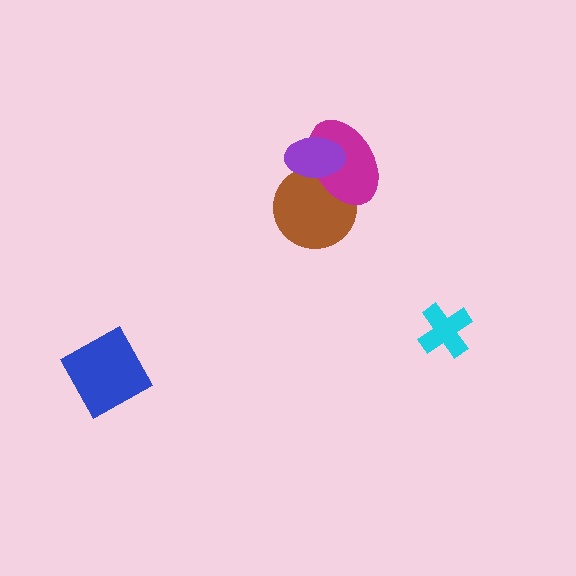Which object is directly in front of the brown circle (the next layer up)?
The magenta ellipse is directly in front of the brown circle.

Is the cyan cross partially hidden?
No, no other shape covers it.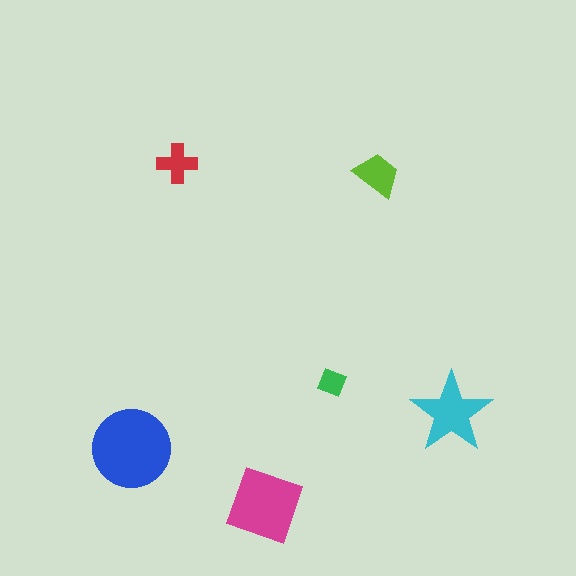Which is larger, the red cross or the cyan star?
The cyan star.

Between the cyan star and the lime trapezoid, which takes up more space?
The cyan star.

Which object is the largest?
The blue circle.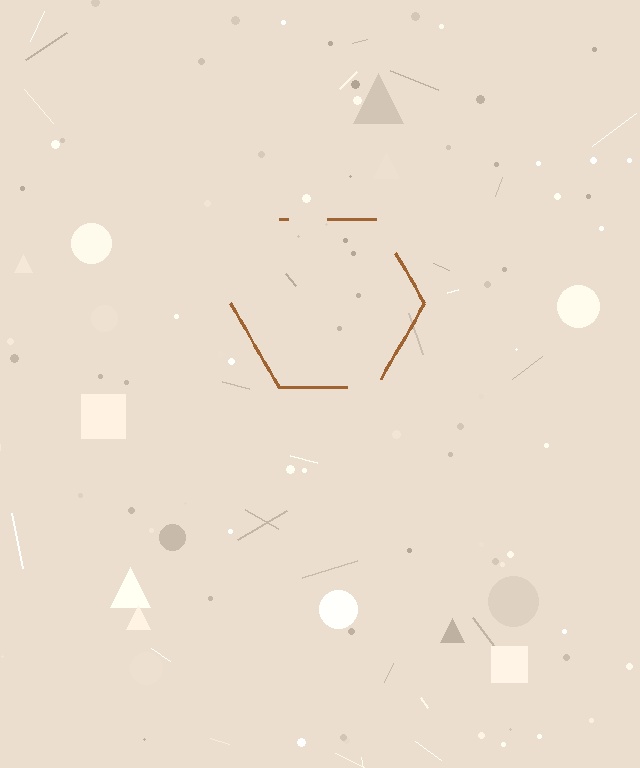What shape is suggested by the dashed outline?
The dashed outline suggests a hexagon.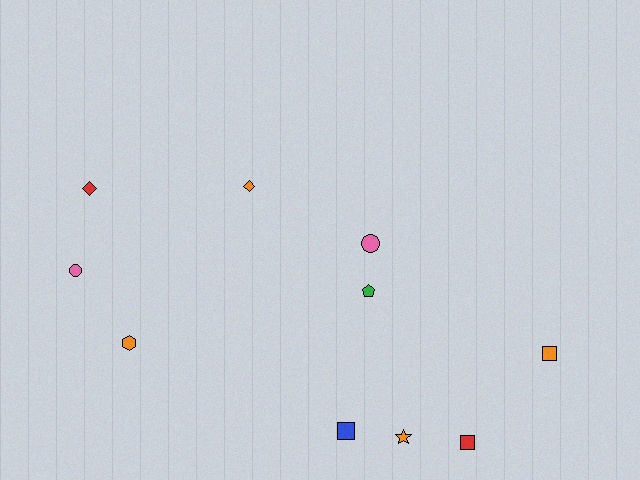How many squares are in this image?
There are 3 squares.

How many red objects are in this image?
There are 2 red objects.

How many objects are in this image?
There are 10 objects.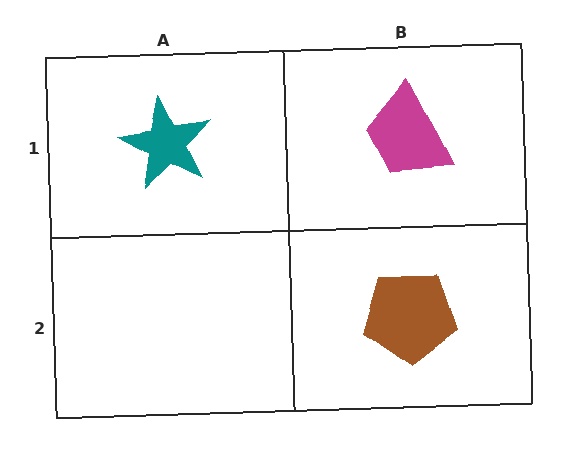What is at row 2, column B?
A brown pentagon.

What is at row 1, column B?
A magenta trapezoid.